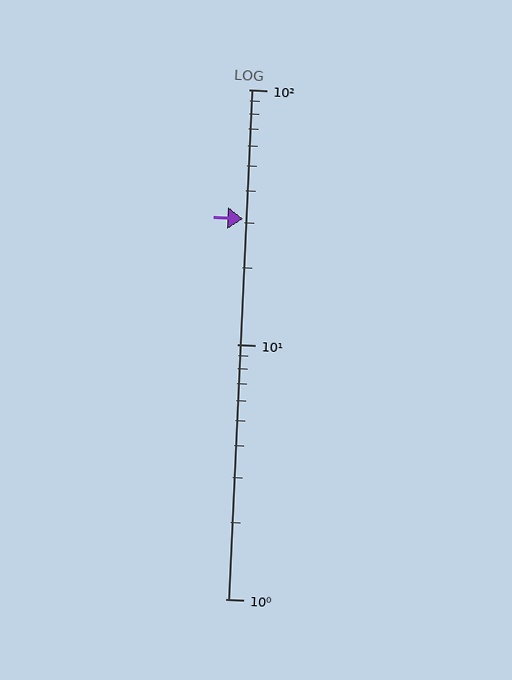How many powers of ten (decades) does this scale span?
The scale spans 2 decades, from 1 to 100.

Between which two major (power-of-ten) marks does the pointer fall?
The pointer is between 10 and 100.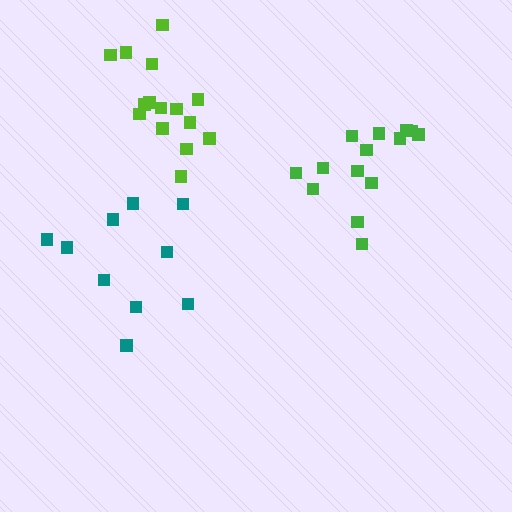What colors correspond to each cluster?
The clusters are colored: green, lime, teal.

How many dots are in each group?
Group 1: 14 dots, Group 2: 15 dots, Group 3: 10 dots (39 total).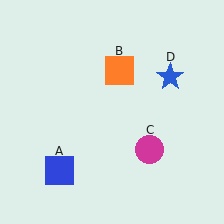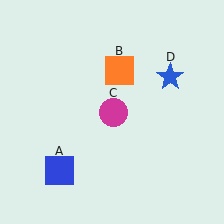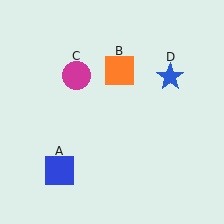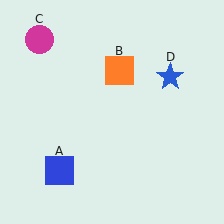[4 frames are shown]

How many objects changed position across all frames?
1 object changed position: magenta circle (object C).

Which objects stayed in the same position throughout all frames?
Blue square (object A) and orange square (object B) and blue star (object D) remained stationary.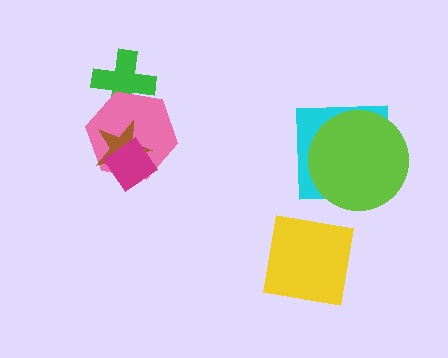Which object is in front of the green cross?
The pink hexagon is in front of the green cross.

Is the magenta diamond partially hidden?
No, no other shape covers it.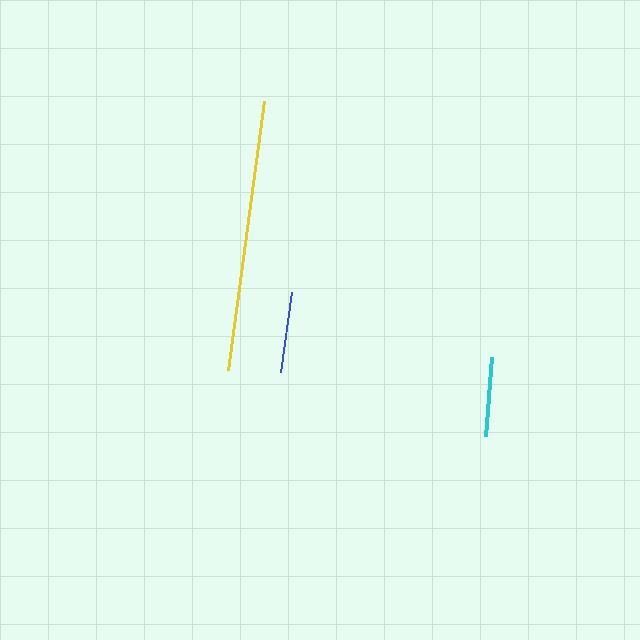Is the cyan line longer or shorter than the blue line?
The blue line is longer than the cyan line.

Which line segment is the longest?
The yellow line is the longest at approximately 272 pixels.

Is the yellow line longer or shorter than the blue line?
The yellow line is longer than the blue line.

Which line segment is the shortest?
The cyan line is the shortest at approximately 79 pixels.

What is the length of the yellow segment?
The yellow segment is approximately 272 pixels long.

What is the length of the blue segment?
The blue segment is approximately 81 pixels long.